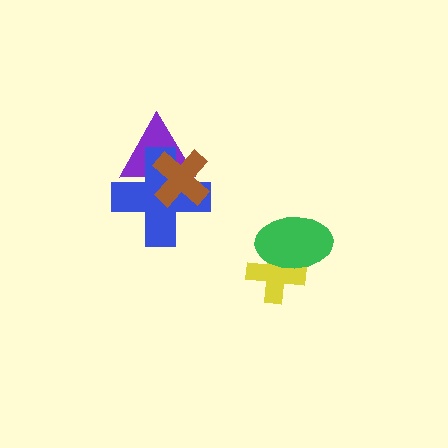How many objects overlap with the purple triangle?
2 objects overlap with the purple triangle.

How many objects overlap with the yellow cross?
1 object overlaps with the yellow cross.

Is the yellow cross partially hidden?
Yes, it is partially covered by another shape.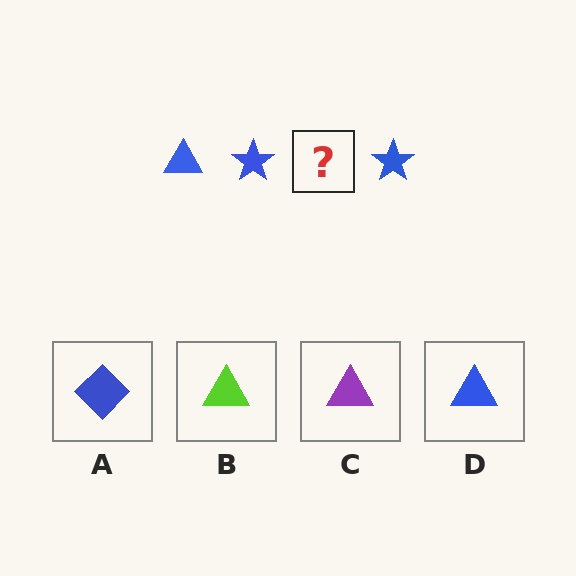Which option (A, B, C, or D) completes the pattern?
D.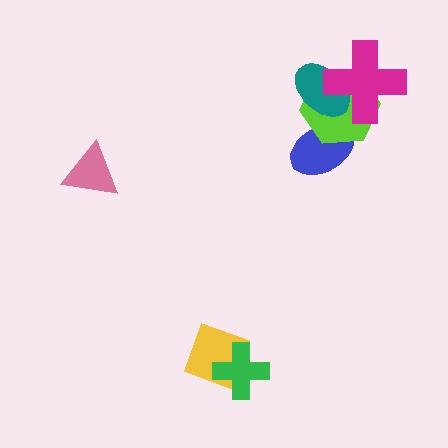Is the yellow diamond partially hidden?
Yes, it is partially covered by another shape.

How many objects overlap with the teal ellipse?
3 objects overlap with the teal ellipse.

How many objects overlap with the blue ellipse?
2 objects overlap with the blue ellipse.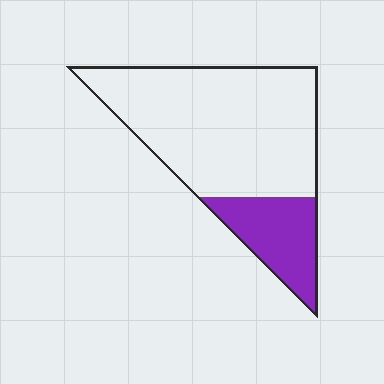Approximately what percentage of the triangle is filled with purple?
Approximately 25%.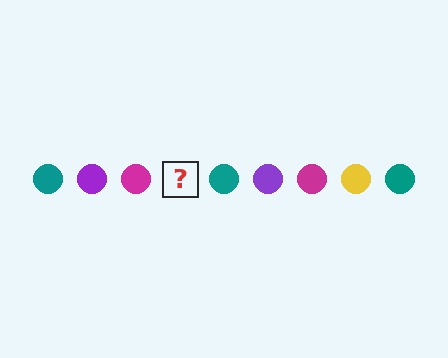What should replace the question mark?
The question mark should be replaced with a yellow circle.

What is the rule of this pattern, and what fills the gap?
The rule is that the pattern cycles through teal, purple, magenta, yellow circles. The gap should be filled with a yellow circle.